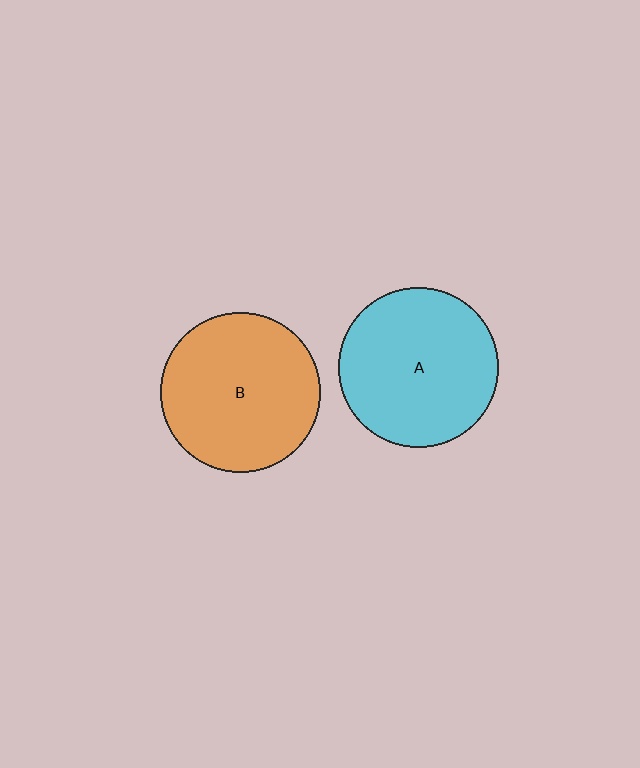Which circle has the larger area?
Circle A (cyan).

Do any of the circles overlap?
No, none of the circles overlap.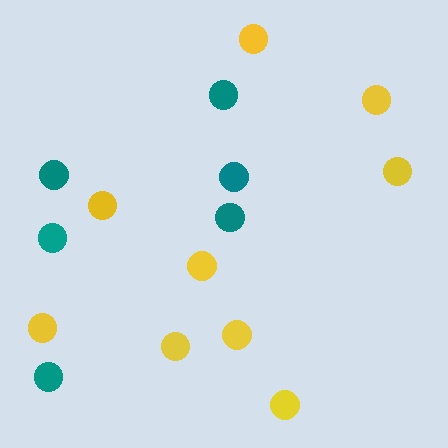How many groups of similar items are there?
There are 2 groups: one group of yellow circles (9) and one group of teal circles (6).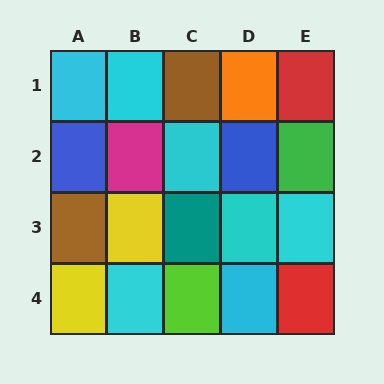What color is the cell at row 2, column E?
Green.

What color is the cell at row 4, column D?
Cyan.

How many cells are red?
2 cells are red.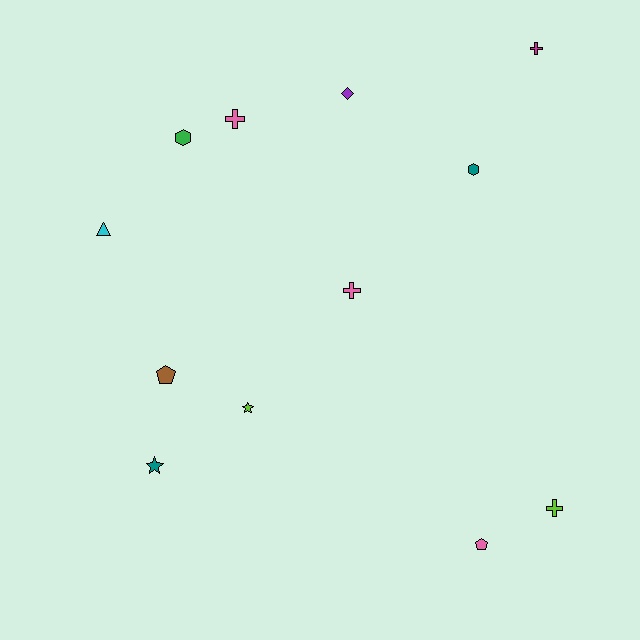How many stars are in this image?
There are 2 stars.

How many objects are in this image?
There are 12 objects.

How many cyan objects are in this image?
There is 1 cyan object.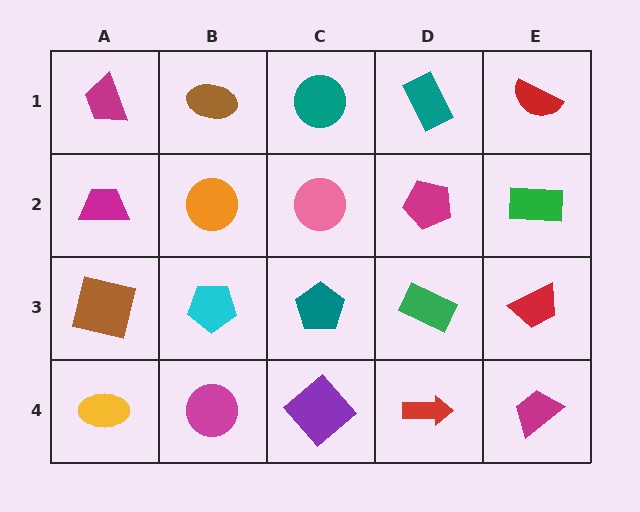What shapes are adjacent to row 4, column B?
A cyan pentagon (row 3, column B), a yellow ellipse (row 4, column A), a purple diamond (row 4, column C).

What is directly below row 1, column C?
A pink circle.